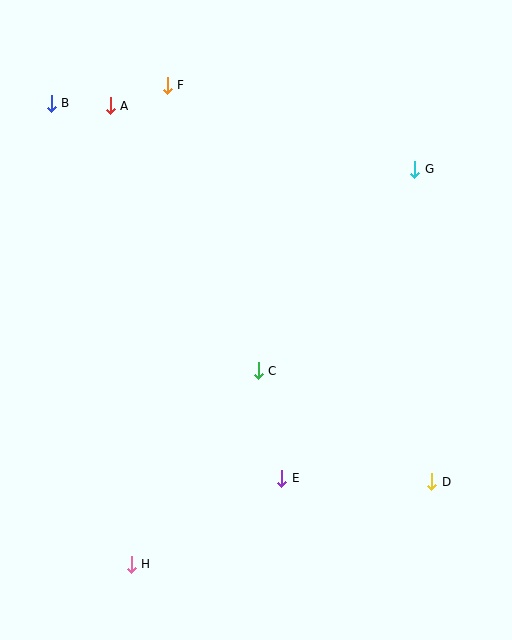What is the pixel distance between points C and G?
The distance between C and G is 255 pixels.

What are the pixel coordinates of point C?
Point C is at (258, 371).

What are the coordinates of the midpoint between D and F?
The midpoint between D and F is at (299, 283).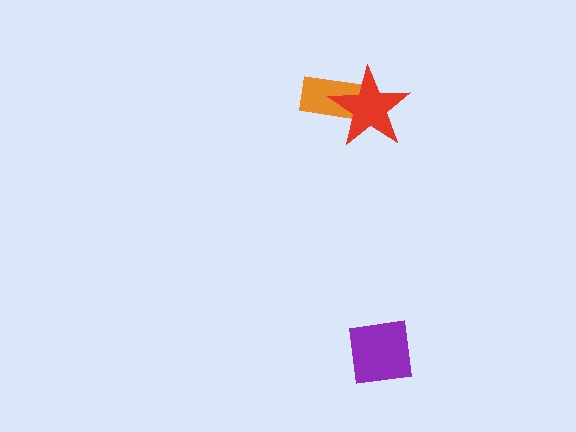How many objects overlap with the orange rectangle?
1 object overlaps with the orange rectangle.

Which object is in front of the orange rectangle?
The red star is in front of the orange rectangle.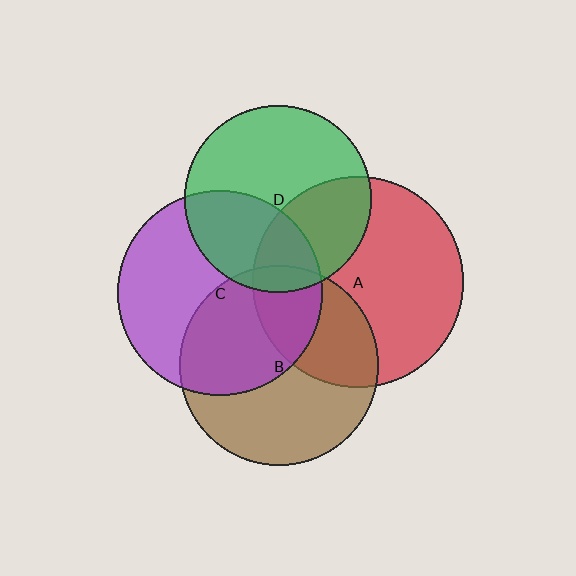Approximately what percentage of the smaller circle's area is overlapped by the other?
Approximately 35%.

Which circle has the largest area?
Circle A (red).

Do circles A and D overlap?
Yes.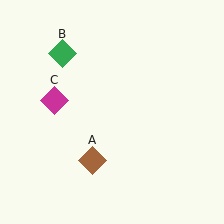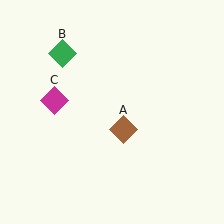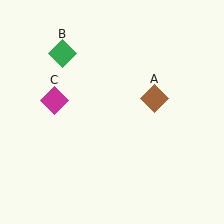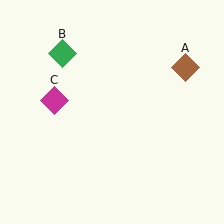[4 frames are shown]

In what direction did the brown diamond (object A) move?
The brown diamond (object A) moved up and to the right.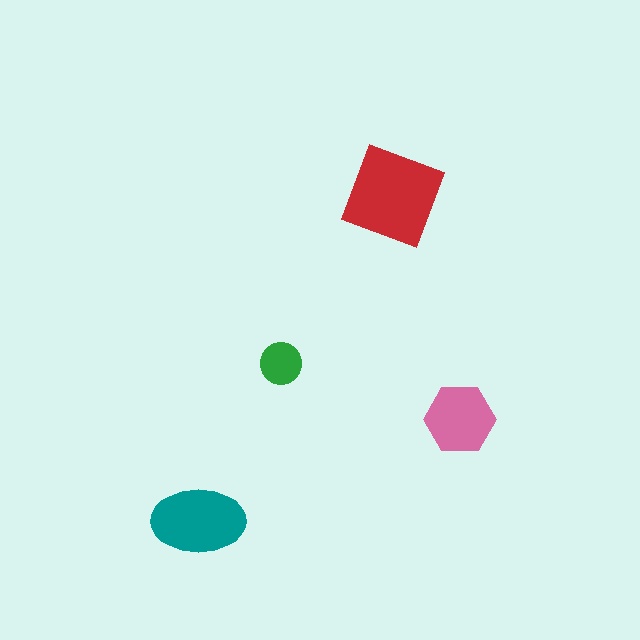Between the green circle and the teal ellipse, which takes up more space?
The teal ellipse.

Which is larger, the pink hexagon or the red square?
The red square.